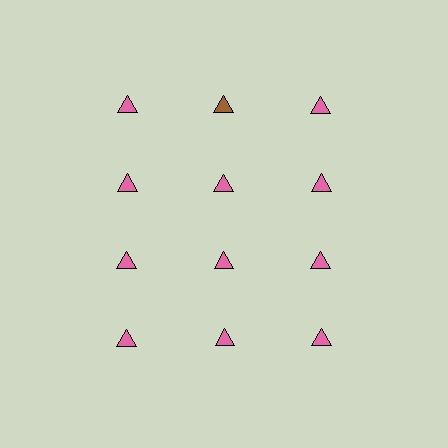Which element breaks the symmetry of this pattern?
The brown triangle in the top row, second from left column breaks the symmetry. All other shapes are pink triangles.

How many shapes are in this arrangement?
There are 12 shapes arranged in a grid pattern.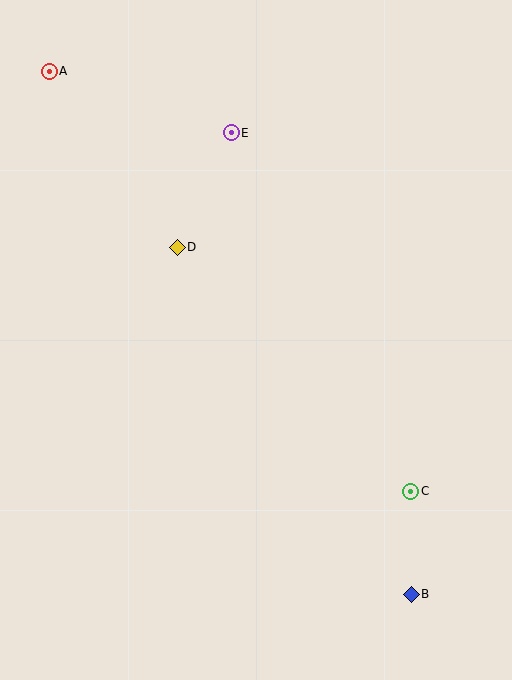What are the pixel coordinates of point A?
Point A is at (49, 71).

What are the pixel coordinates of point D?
Point D is at (177, 247).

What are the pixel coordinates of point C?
Point C is at (411, 491).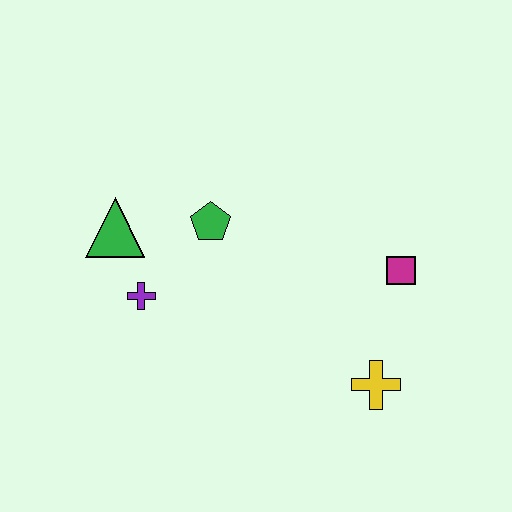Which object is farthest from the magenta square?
The green triangle is farthest from the magenta square.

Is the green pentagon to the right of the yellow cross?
No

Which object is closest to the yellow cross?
The magenta square is closest to the yellow cross.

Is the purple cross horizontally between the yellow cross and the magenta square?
No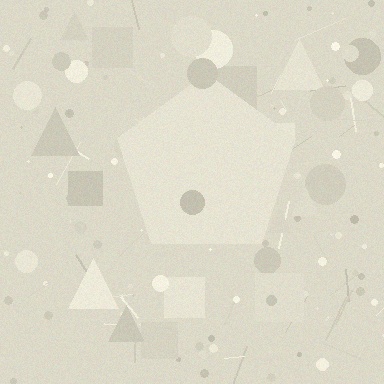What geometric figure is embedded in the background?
A pentagon is embedded in the background.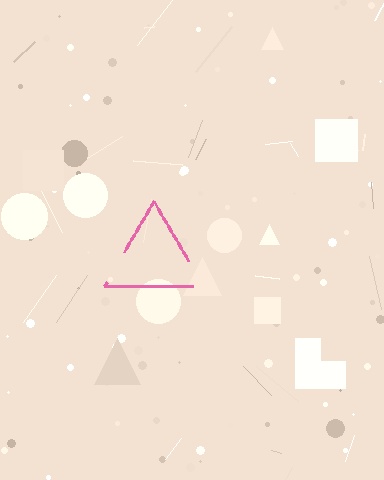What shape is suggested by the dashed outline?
The dashed outline suggests a triangle.